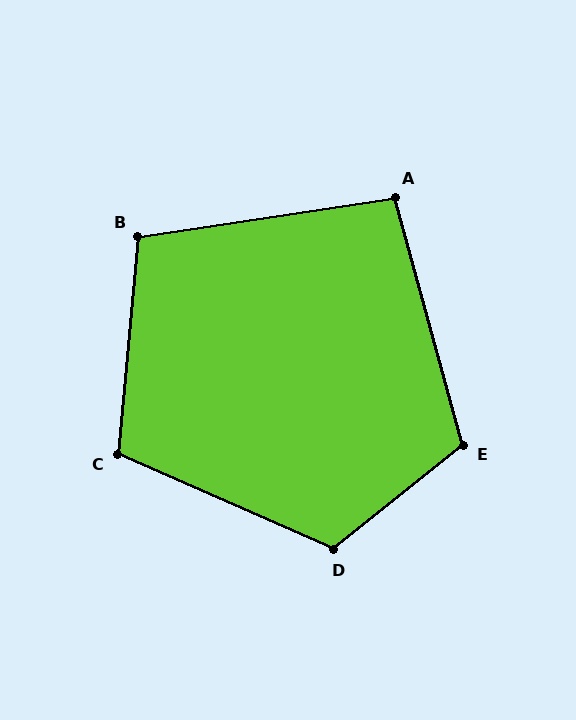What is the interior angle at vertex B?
Approximately 104 degrees (obtuse).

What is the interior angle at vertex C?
Approximately 109 degrees (obtuse).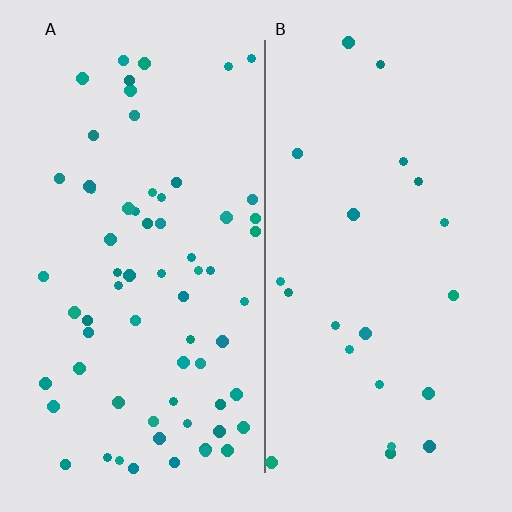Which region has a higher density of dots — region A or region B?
A (the left).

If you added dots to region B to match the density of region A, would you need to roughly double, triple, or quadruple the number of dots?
Approximately triple.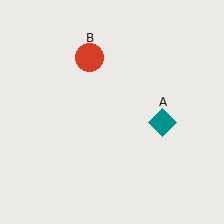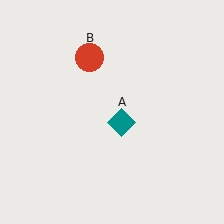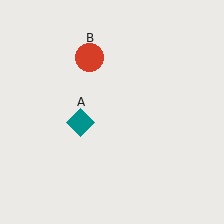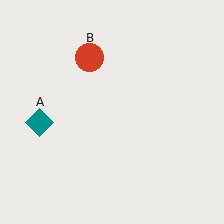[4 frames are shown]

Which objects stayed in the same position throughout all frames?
Red circle (object B) remained stationary.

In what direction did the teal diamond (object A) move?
The teal diamond (object A) moved left.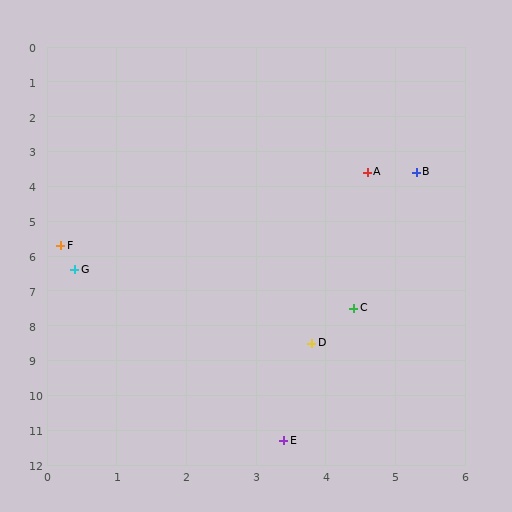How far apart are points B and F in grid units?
Points B and F are about 5.5 grid units apart.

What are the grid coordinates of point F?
Point F is at approximately (0.2, 5.7).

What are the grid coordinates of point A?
Point A is at approximately (4.6, 3.6).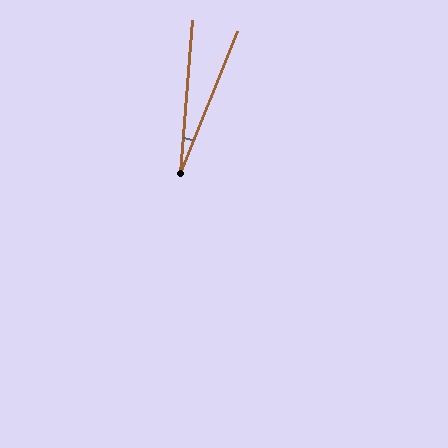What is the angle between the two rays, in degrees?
Approximately 18 degrees.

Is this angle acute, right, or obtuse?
It is acute.